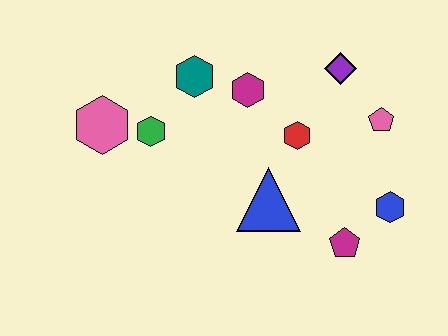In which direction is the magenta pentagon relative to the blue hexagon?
The magenta pentagon is to the left of the blue hexagon.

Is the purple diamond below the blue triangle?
No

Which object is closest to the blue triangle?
The red hexagon is closest to the blue triangle.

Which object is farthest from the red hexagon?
The pink hexagon is farthest from the red hexagon.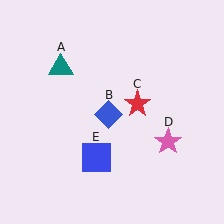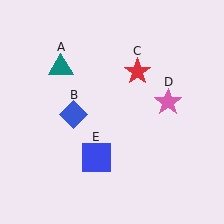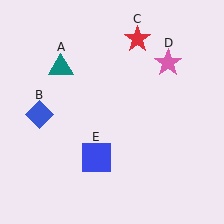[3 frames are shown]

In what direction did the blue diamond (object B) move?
The blue diamond (object B) moved left.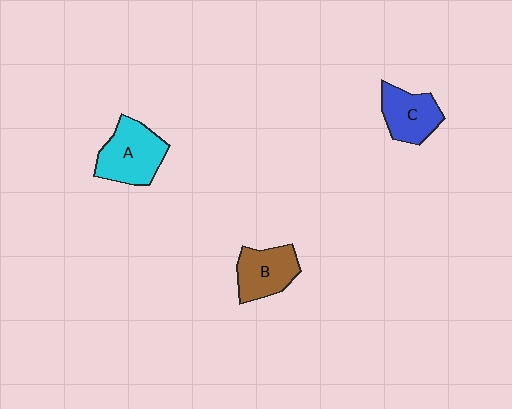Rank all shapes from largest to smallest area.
From largest to smallest: A (cyan), B (brown), C (blue).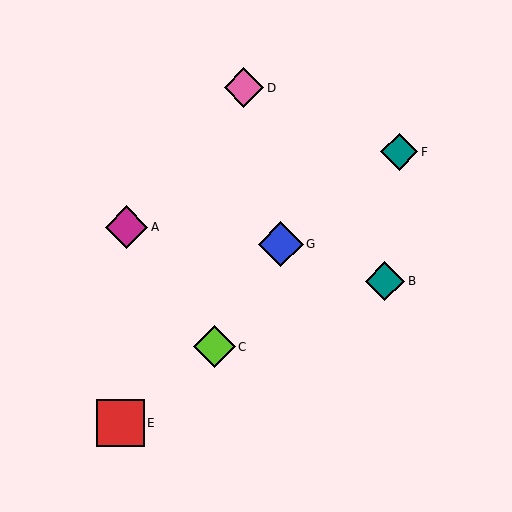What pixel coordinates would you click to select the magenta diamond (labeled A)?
Click at (126, 227) to select the magenta diamond A.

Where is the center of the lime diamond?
The center of the lime diamond is at (215, 347).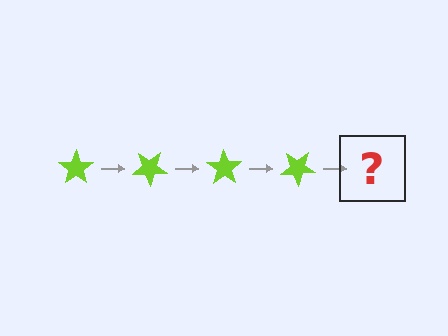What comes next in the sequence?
The next element should be a lime star rotated 140 degrees.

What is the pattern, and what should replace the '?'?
The pattern is that the star rotates 35 degrees each step. The '?' should be a lime star rotated 140 degrees.